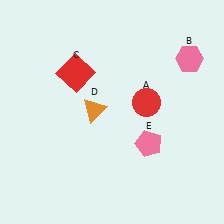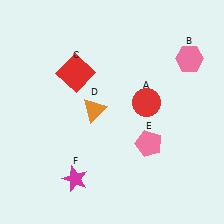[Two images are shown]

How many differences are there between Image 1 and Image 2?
There is 1 difference between the two images.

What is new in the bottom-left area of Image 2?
A magenta star (F) was added in the bottom-left area of Image 2.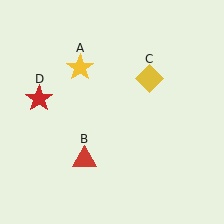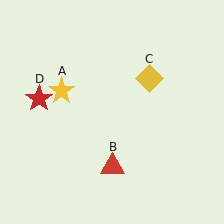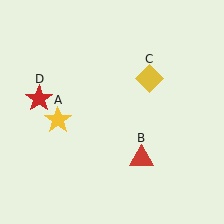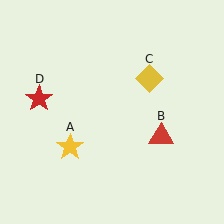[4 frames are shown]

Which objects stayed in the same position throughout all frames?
Yellow diamond (object C) and red star (object D) remained stationary.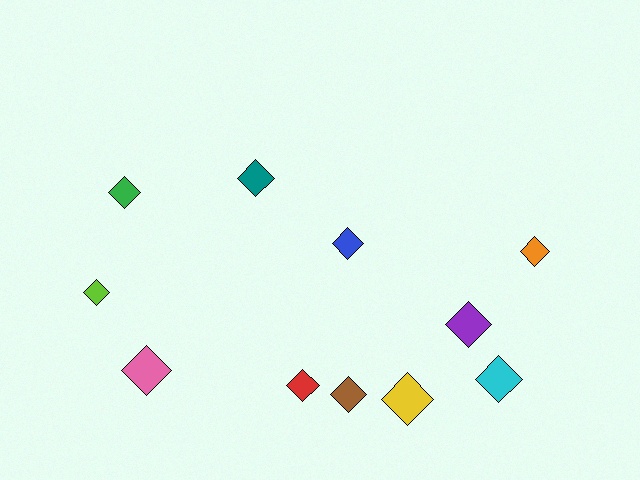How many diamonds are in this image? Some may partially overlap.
There are 11 diamonds.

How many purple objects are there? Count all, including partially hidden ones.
There is 1 purple object.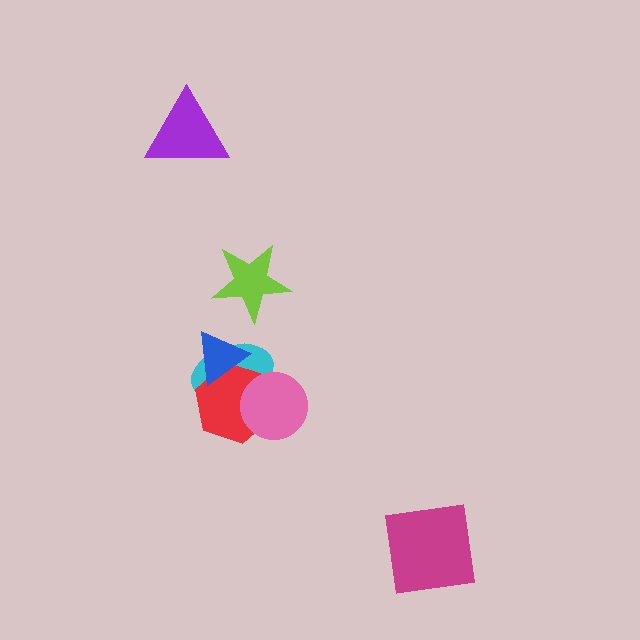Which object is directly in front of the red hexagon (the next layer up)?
The pink circle is directly in front of the red hexagon.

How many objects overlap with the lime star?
0 objects overlap with the lime star.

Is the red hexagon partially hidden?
Yes, it is partially covered by another shape.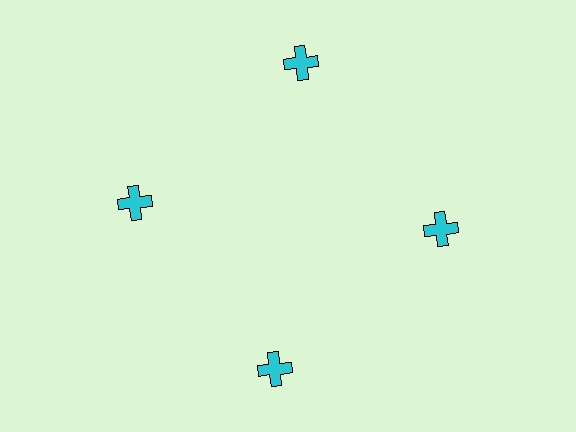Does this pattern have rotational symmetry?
Yes, this pattern has 4-fold rotational symmetry. It looks the same after rotating 90 degrees around the center.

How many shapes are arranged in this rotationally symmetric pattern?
There are 4 shapes, arranged in 4 groups of 1.